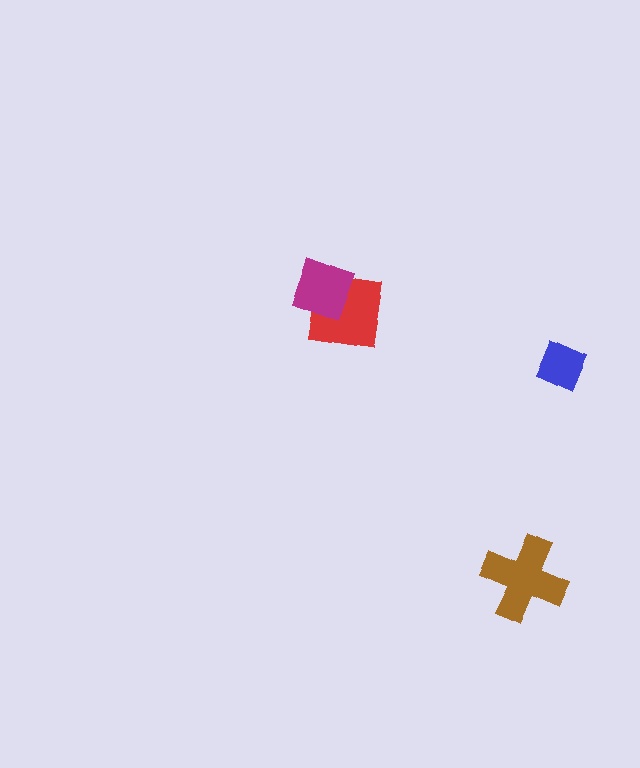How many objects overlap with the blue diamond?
0 objects overlap with the blue diamond.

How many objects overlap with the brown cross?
0 objects overlap with the brown cross.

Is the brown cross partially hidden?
No, no other shape covers it.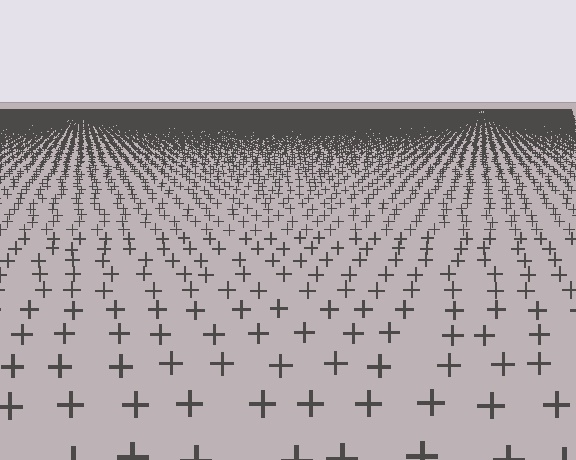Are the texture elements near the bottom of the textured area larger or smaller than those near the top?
Larger. Near the bottom, elements are closer to the viewer and appear at a bigger on-screen size.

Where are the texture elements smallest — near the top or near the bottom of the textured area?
Near the top.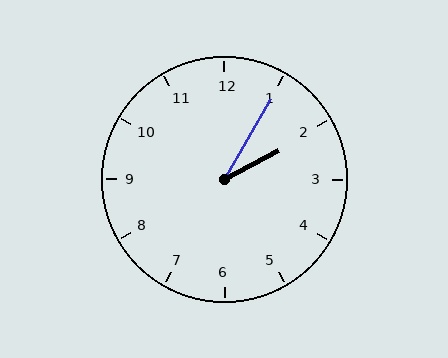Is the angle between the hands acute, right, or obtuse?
It is acute.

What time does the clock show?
2:05.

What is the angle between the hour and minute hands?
Approximately 32 degrees.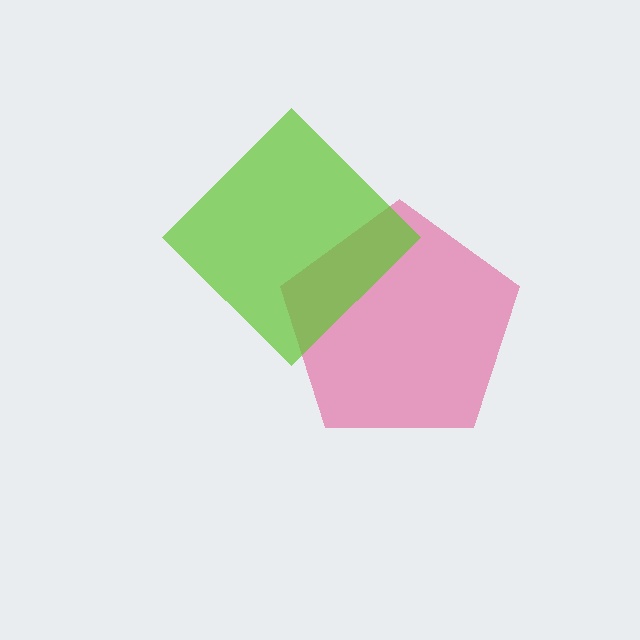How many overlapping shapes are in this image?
There are 2 overlapping shapes in the image.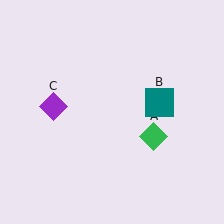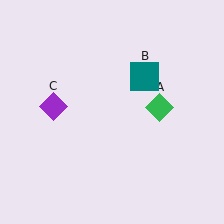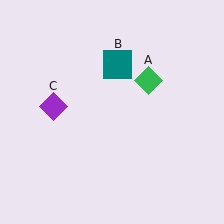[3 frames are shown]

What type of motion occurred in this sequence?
The green diamond (object A), teal square (object B) rotated counterclockwise around the center of the scene.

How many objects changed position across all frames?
2 objects changed position: green diamond (object A), teal square (object B).